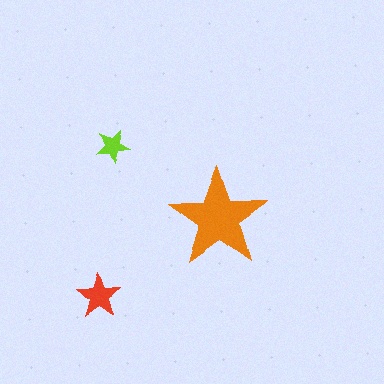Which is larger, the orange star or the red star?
The orange one.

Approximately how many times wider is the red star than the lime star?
About 1.5 times wider.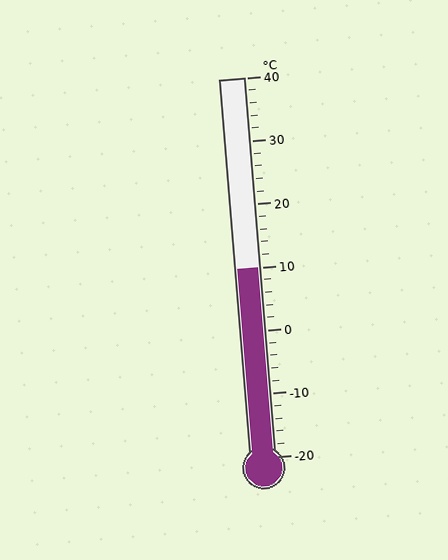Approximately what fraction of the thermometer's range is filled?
The thermometer is filled to approximately 50% of its range.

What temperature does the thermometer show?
The thermometer shows approximately 10°C.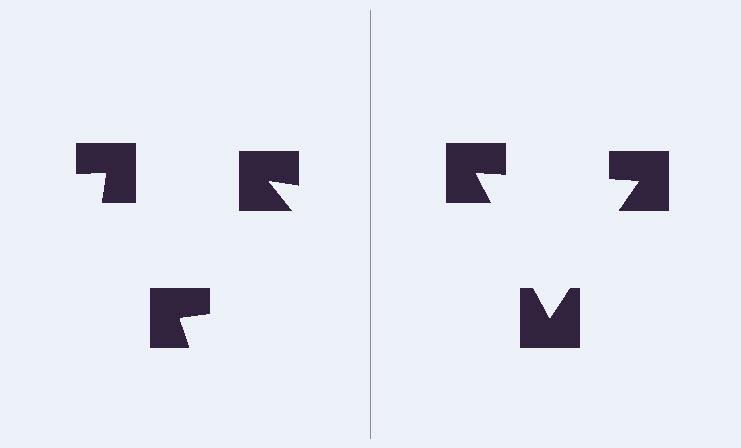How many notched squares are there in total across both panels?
6 — 3 on each side.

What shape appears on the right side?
An illusory triangle.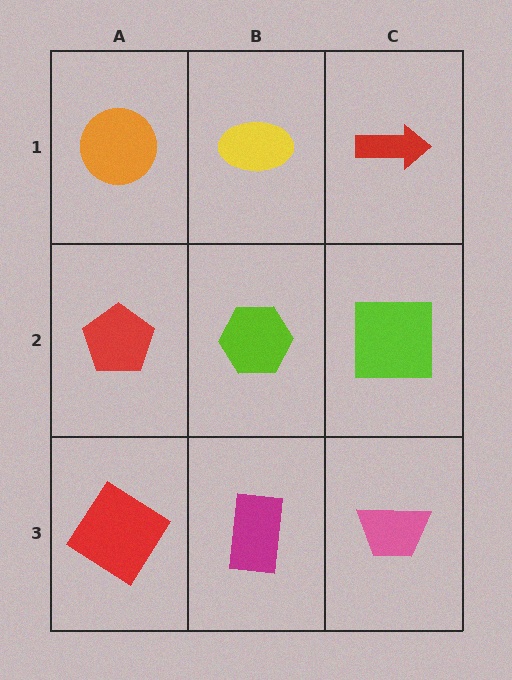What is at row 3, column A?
A red diamond.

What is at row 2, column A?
A red pentagon.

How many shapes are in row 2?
3 shapes.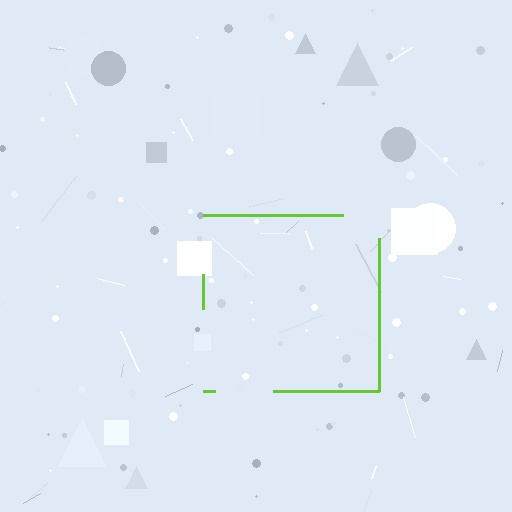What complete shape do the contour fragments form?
The contour fragments form a square.